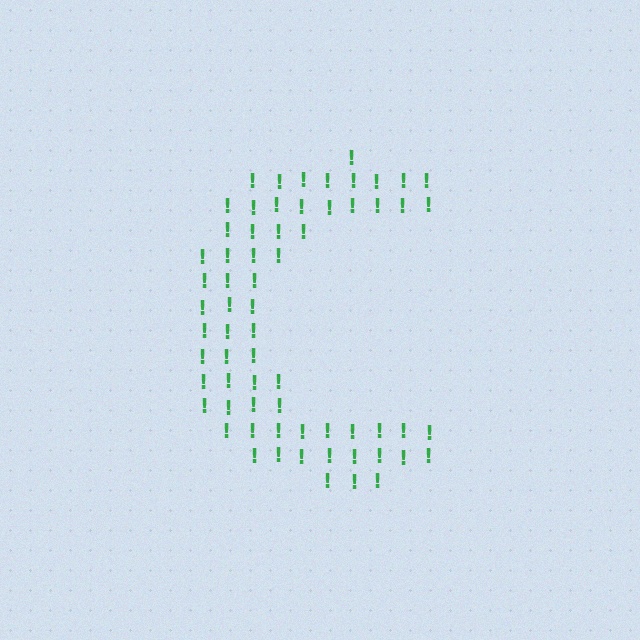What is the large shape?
The large shape is the letter C.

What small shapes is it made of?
It is made of small exclamation marks.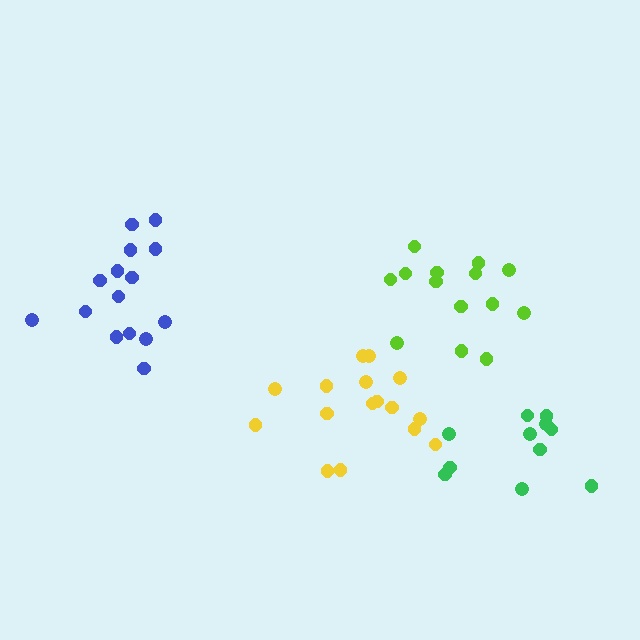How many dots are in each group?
Group 1: 16 dots, Group 2: 14 dots, Group 3: 15 dots, Group 4: 11 dots (56 total).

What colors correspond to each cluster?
The clusters are colored: yellow, lime, blue, green.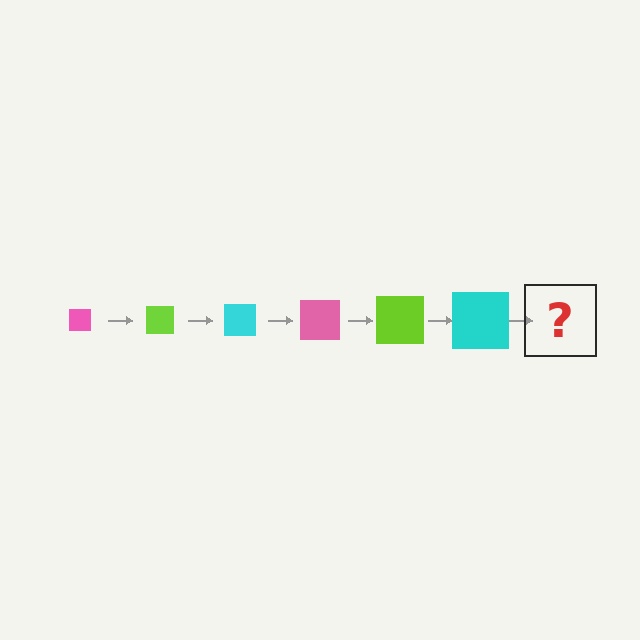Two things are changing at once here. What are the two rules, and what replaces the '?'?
The two rules are that the square grows larger each step and the color cycles through pink, lime, and cyan. The '?' should be a pink square, larger than the previous one.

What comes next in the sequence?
The next element should be a pink square, larger than the previous one.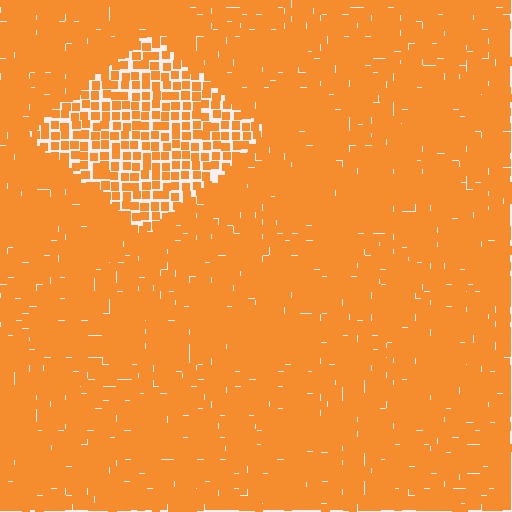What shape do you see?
I see a diamond.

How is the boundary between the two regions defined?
The boundary is defined by a change in element density (approximately 1.9x ratio). All elements are the same color, size, and shape.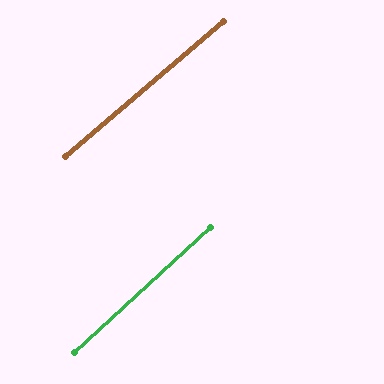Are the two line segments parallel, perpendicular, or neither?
Parallel — their directions differ by only 1.9°.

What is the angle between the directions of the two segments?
Approximately 2 degrees.